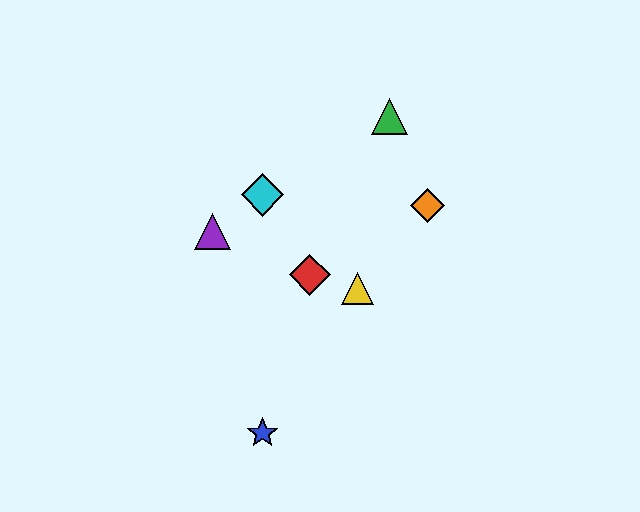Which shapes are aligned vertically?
The blue star, the cyan diamond are aligned vertically.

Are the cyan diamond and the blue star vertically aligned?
Yes, both are at x≈262.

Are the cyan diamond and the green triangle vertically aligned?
No, the cyan diamond is at x≈262 and the green triangle is at x≈389.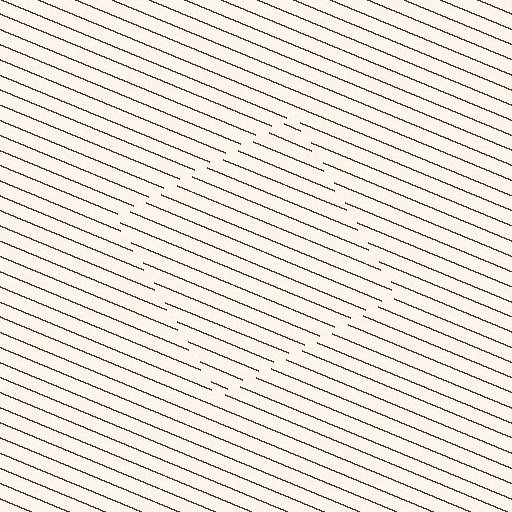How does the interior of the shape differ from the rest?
The interior of the shape contains the same grating, shifted by half a period — the contour is defined by the phase discontinuity where line-ends from the inner and outer gratings abut.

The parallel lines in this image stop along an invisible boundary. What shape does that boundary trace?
An illusory square. The interior of the shape contains the same grating, shifted by half a period — the contour is defined by the phase discontinuity where line-ends from the inner and outer gratings abut.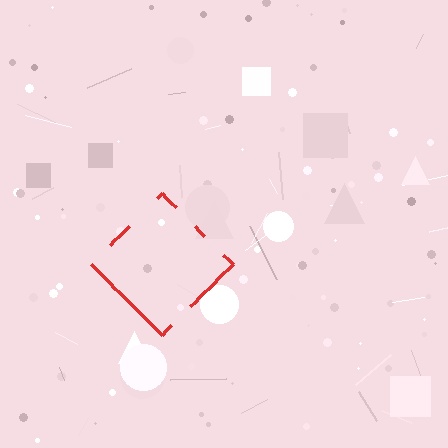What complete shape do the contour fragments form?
The contour fragments form a diamond.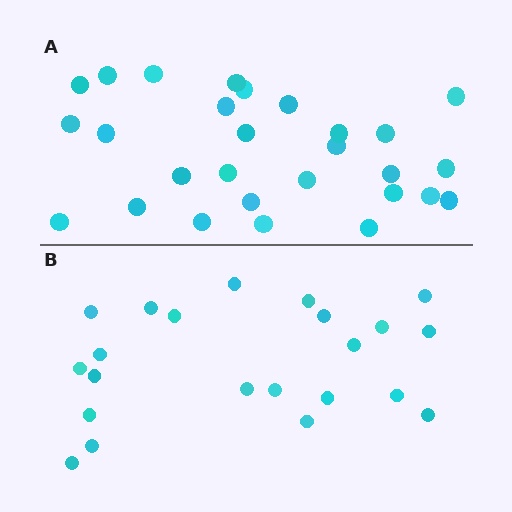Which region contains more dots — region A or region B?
Region A (the top region) has more dots.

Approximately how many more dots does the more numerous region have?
Region A has about 6 more dots than region B.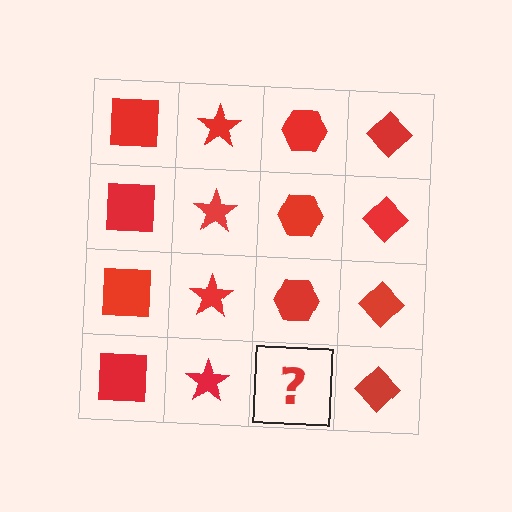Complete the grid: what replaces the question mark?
The question mark should be replaced with a red hexagon.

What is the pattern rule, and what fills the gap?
The rule is that each column has a consistent shape. The gap should be filled with a red hexagon.